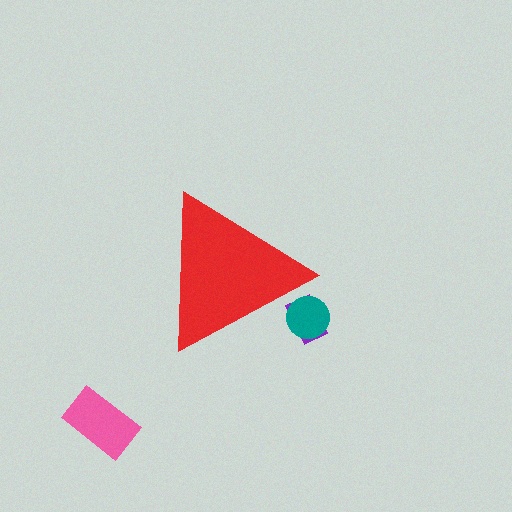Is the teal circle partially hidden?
Yes, the teal circle is partially hidden behind the red triangle.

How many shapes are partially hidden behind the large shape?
2 shapes are partially hidden.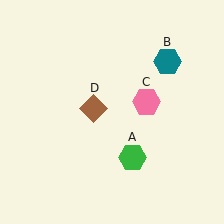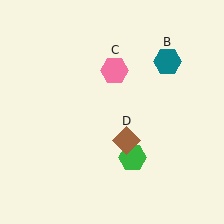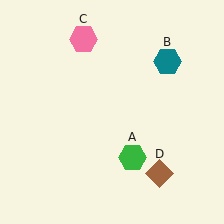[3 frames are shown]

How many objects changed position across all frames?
2 objects changed position: pink hexagon (object C), brown diamond (object D).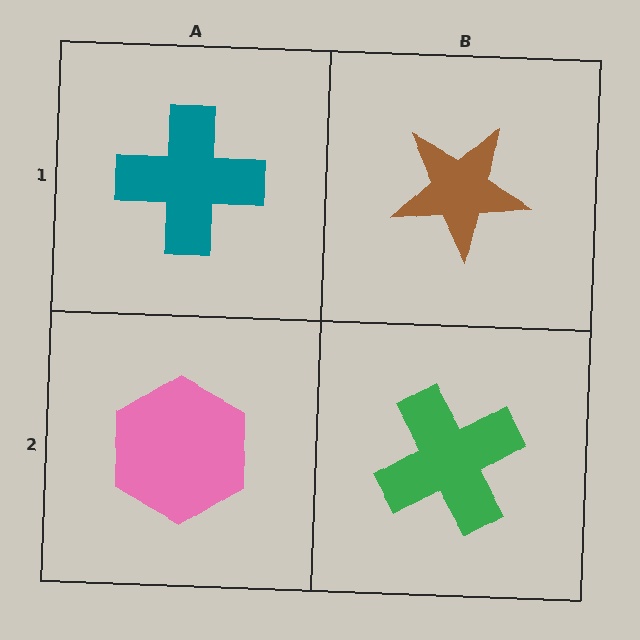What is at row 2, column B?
A green cross.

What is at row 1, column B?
A brown star.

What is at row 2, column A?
A pink hexagon.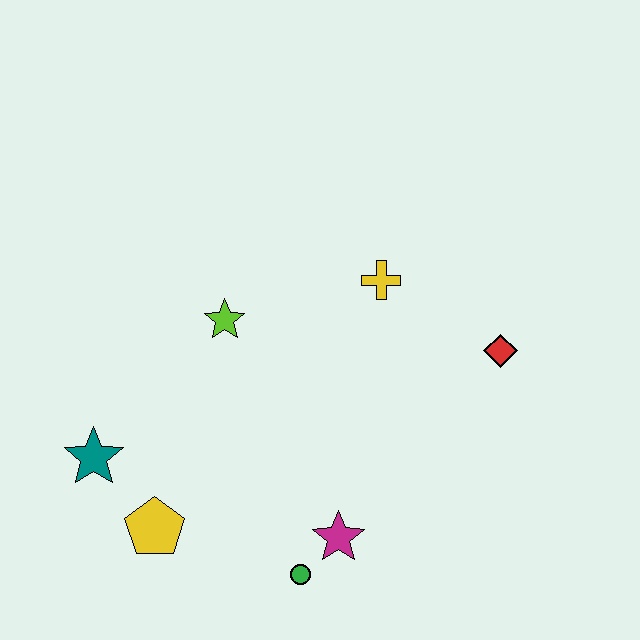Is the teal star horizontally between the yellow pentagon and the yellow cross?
No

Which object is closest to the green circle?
The magenta star is closest to the green circle.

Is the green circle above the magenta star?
No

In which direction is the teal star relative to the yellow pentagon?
The teal star is above the yellow pentagon.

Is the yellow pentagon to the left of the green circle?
Yes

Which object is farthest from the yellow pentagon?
The red diamond is farthest from the yellow pentagon.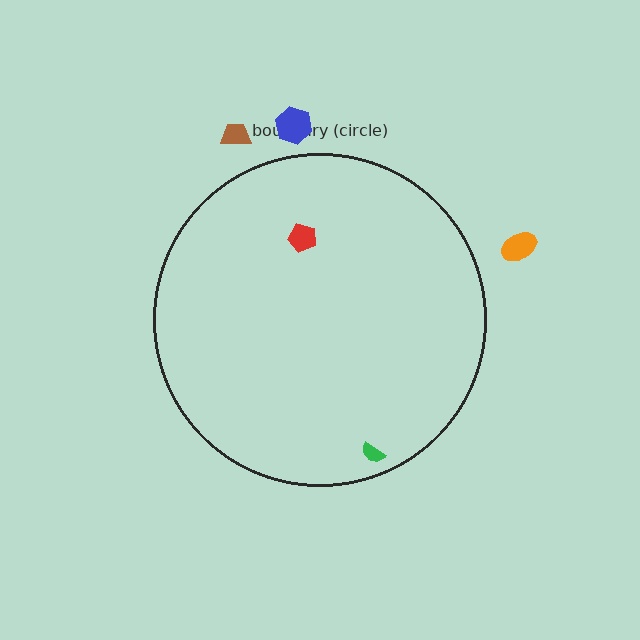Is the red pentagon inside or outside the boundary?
Inside.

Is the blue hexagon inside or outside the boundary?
Outside.